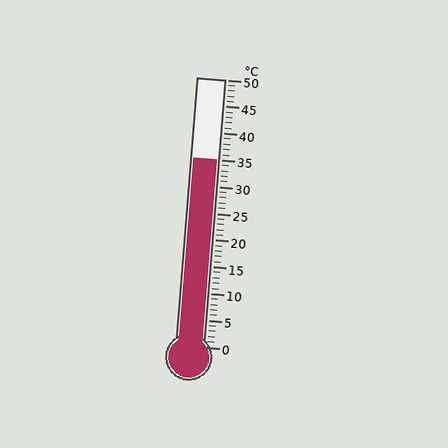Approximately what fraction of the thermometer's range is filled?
The thermometer is filled to approximately 70% of its range.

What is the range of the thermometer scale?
The thermometer scale ranges from 0°C to 50°C.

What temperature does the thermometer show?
The thermometer shows approximately 35°C.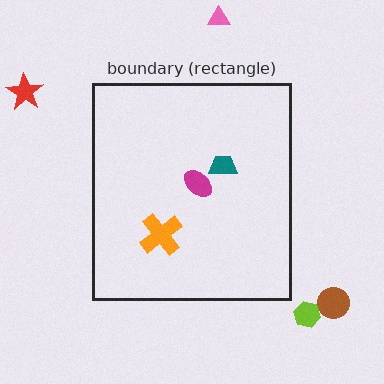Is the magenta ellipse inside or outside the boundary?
Inside.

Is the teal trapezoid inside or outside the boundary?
Inside.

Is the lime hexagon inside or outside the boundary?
Outside.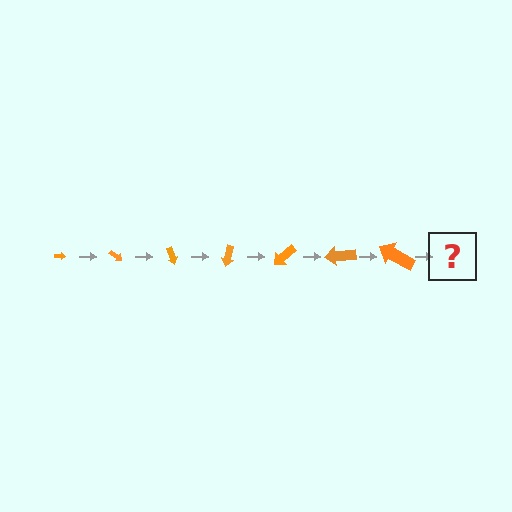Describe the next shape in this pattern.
It should be an arrow, larger than the previous one and rotated 245 degrees from the start.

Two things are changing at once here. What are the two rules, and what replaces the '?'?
The two rules are that the arrow grows larger each step and it rotates 35 degrees each step. The '?' should be an arrow, larger than the previous one and rotated 245 degrees from the start.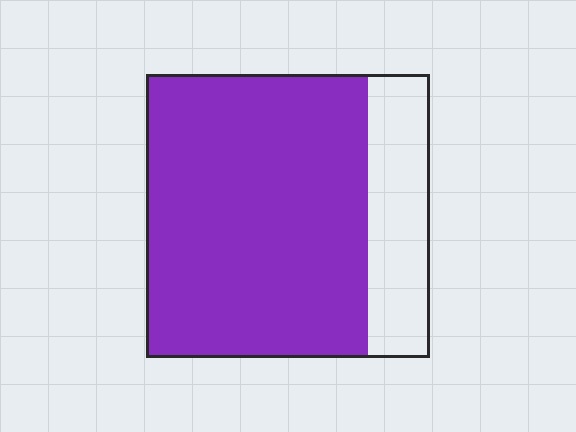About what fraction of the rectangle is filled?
About four fifths (4/5).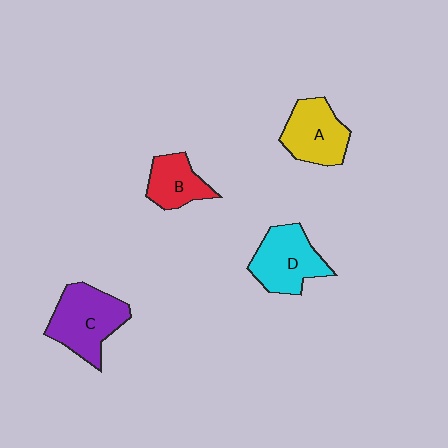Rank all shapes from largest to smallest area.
From largest to smallest: C (purple), D (cyan), A (yellow), B (red).